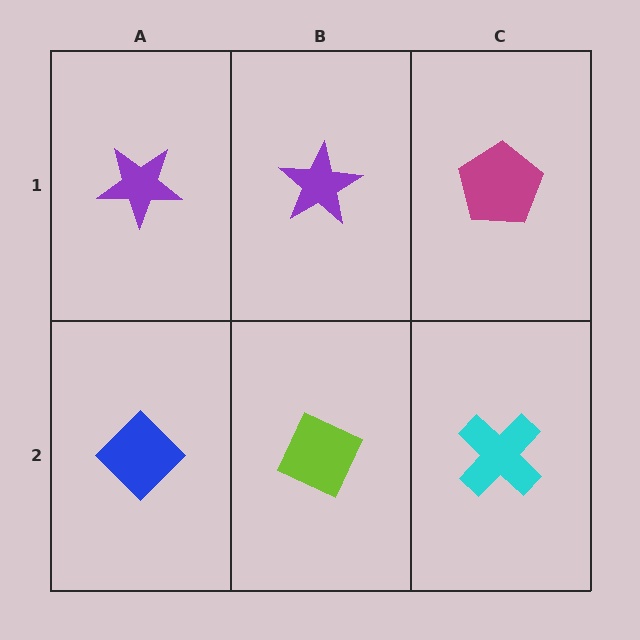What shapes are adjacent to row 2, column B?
A purple star (row 1, column B), a blue diamond (row 2, column A), a cyan cross (row 2, column C).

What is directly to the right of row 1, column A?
A purple star.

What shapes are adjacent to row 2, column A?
A purple star (row 1, column A), a lime diamond (row 2, column B).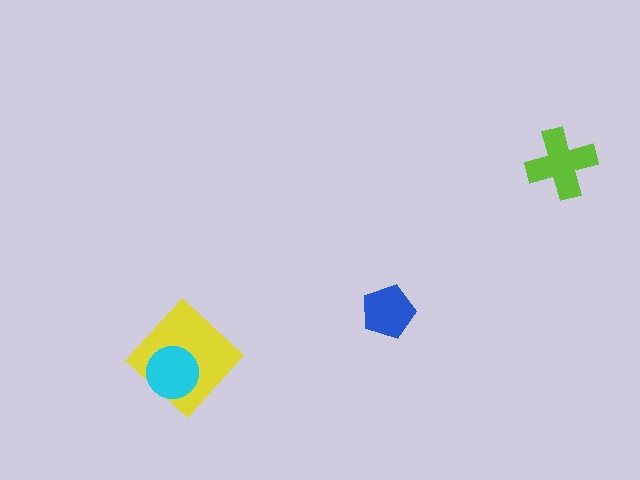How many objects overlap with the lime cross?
0 objects overlap with the lime cross.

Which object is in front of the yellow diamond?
The cyan circle is in front of the yellow diamond.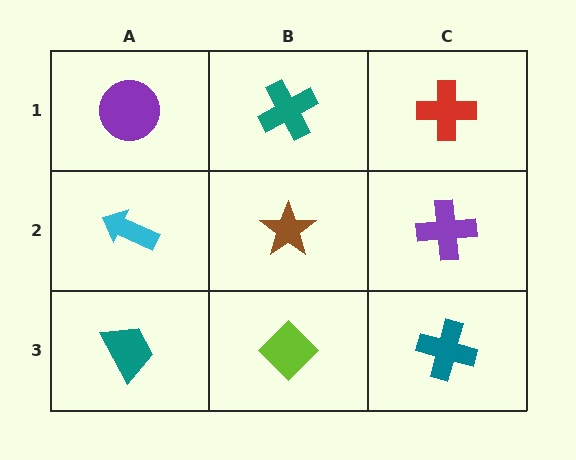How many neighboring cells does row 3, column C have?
2.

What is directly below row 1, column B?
A brown star.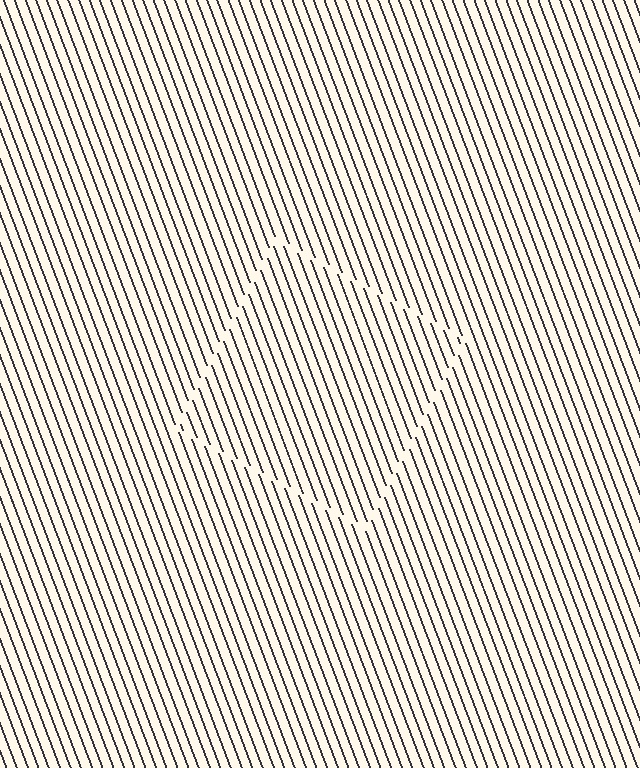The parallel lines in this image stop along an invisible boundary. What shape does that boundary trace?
An illusory square. The interior of the shape contains the same grating, shifted by half a period — the contour is defined by the phase discontinuity where line-ends from the inner and outer gratings abut.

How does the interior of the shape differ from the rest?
The interior of the shape contains the same grating, shifted by half a period — the contour is defined by the phase discontinuity where line-ends from the inner and outer gratings abut.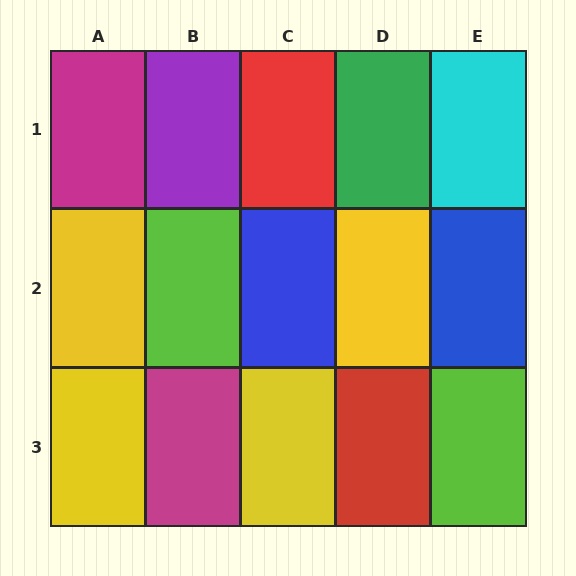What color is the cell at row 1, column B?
Purple.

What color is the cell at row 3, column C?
Yellow.